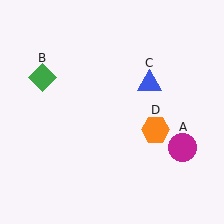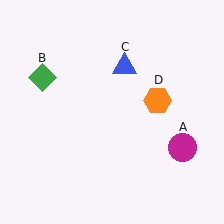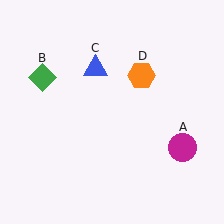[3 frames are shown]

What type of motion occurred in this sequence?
The blue triangle (object C), orange hexagon (object D) rotated counterclockwise around the center of the scene.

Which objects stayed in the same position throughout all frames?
Magenta circle (object A) and green diamond (object B) remained stationary.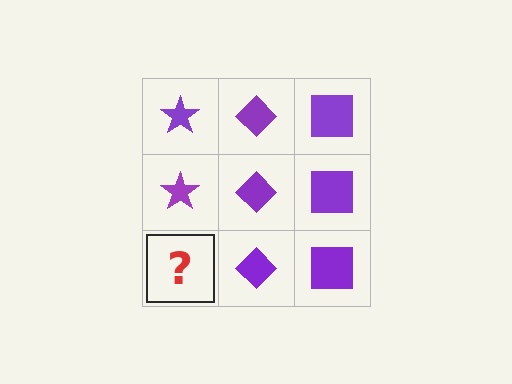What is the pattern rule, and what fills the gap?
The rule is that each column has a consistent shape. The gap should be filled with a purple star.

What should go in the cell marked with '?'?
The missing cell should contain a purple star.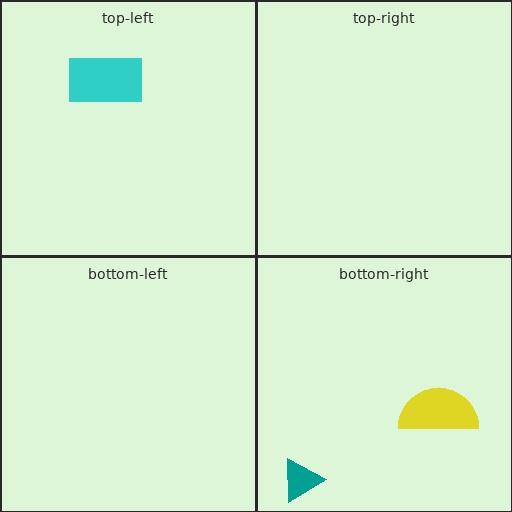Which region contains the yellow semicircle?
The bottom-right region.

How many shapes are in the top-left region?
1.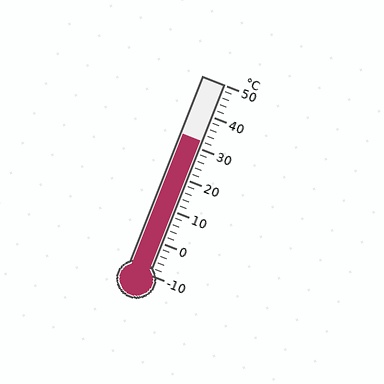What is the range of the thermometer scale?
The thermometer scale ranges from -10°C to 50°C.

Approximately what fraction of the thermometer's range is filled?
The thermometer is filled to approximately 70% of its range.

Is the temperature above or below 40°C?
The temperature is below 40°C.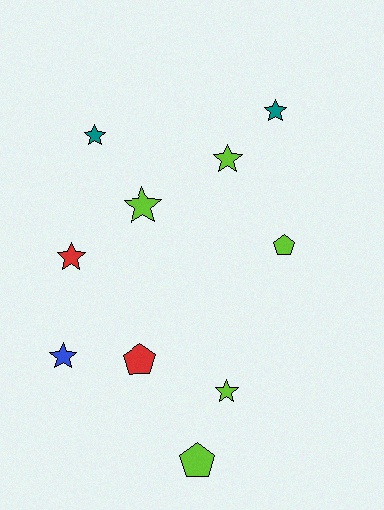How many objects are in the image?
There are 10 objects.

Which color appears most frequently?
Lime, with 5 objects.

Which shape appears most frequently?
Star, with 7 objects.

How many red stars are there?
There is 1 red star.